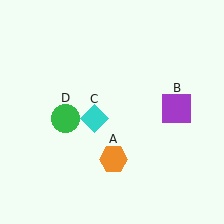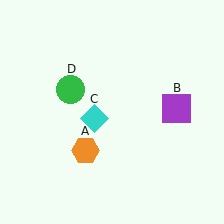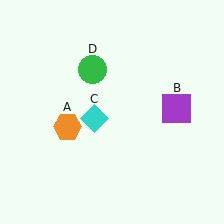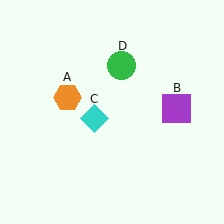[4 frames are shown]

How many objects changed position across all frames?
2 objects changed position: orange hexagon (object A), green circle (object D).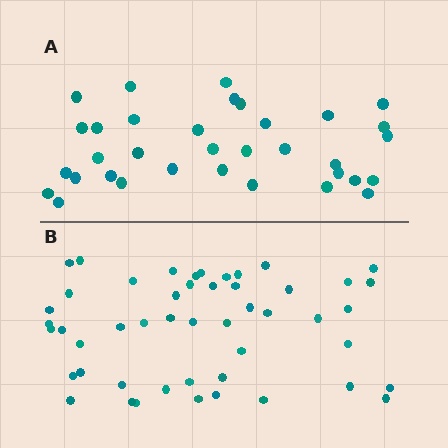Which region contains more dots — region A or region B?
Region B (the bottom region) has more dots.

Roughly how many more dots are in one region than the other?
Region B has approximately 15 more dots than region A.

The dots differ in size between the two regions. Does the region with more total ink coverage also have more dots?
No. Region A has more total ink coverage because its dots are larger, but region B actually contains more individual dots. Total area can be misleading — the number of items is what matters here.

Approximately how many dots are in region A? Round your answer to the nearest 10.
About 30 dots. (The exact count is 34, which rounds to 30.)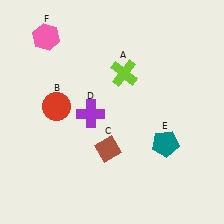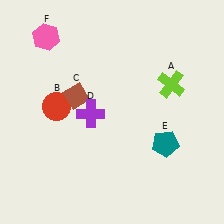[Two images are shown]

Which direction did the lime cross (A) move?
The lime cross (A) moved right.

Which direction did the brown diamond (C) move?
The brown diamond (C) moved up.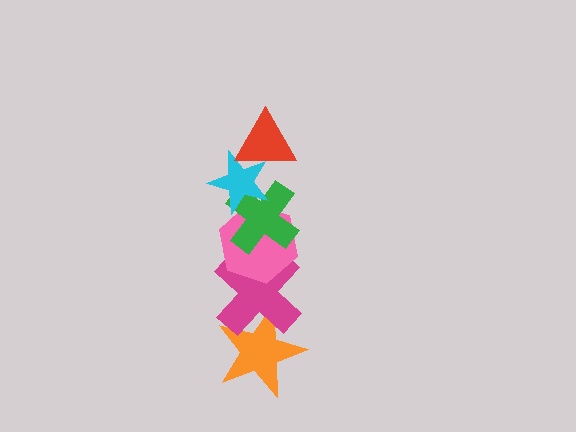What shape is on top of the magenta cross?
The pink hexagon is on top of the magenta cross.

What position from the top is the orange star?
The orange star is 6th from the top.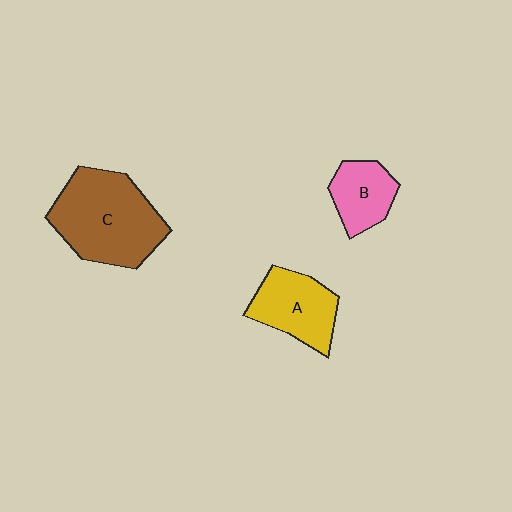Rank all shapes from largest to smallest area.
From largest to smallest: C (brown), A (yellow), B (pink).